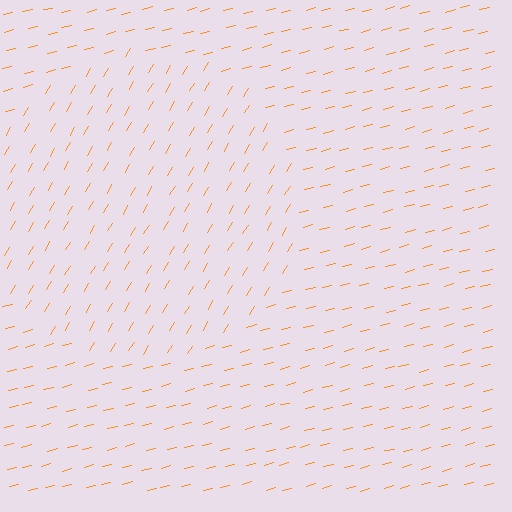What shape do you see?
I see a circle.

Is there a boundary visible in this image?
Yes, there is a texture boundary formed by a change in line orientation.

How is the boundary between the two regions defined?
The boundary is defined purely by a change in line orientation (approximately 45 degrees difference). All lines are the same color and thickness.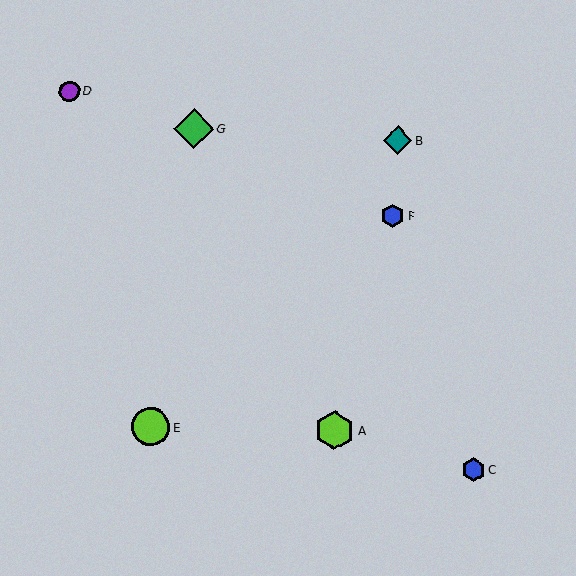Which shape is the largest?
The green diamond (labeled G) is the largest.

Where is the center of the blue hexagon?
The center of the blue hexagon is at (473, 470).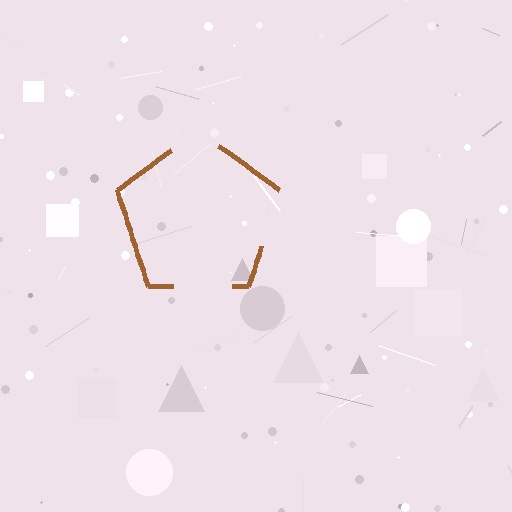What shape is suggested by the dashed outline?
The dashed outline suggests a pentagon.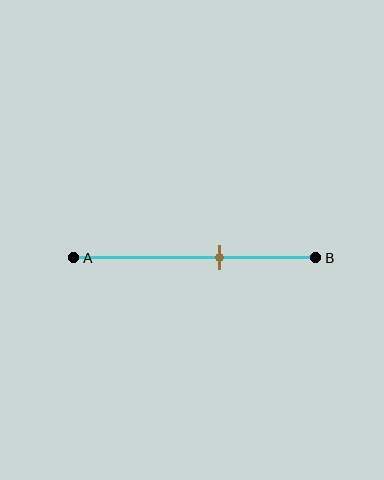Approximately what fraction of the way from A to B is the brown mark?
The brown mark is approximately 60% of the way from A to B.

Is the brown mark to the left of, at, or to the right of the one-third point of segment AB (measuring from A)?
The brown mark is to the right of the one-third point of segment AB.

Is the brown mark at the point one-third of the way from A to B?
No, the mark is at about 60% from A, not at the 33% one-third point.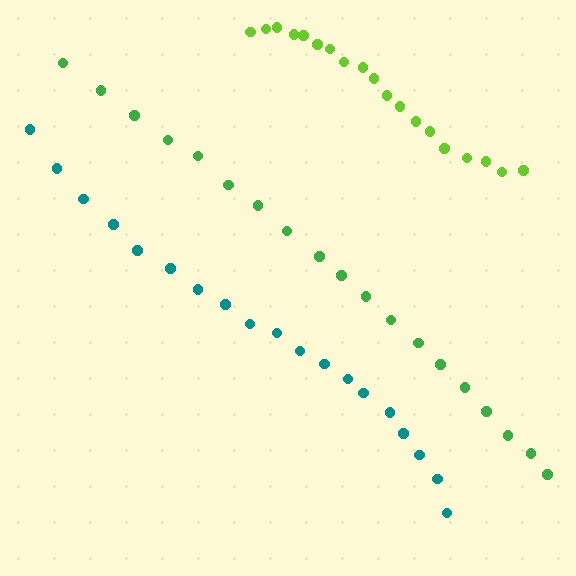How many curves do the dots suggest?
There are 3 distinct paths.